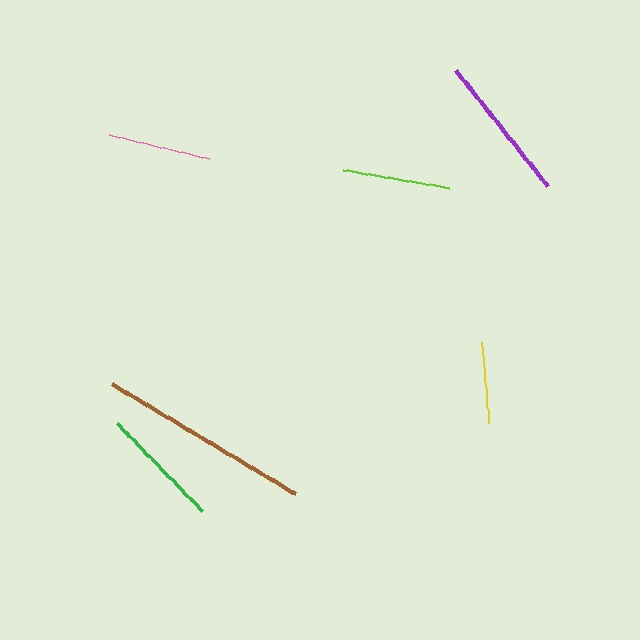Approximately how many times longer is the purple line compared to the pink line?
The purple line is approximately 1.4 times the length of the pink line.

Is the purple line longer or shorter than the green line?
The purple line is longer than the green line.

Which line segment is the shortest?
The yellow line is the shortest at approximately 81 pixels.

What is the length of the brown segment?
The brown segment is approximately 214 pixels long.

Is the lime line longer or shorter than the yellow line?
The lime line is longer than the yellow line.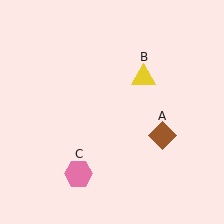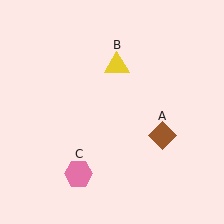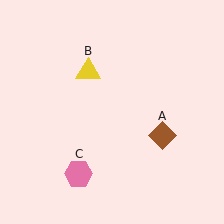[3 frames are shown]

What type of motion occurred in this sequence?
The yellow triangle (object B) rotated counterclockwise around the center of the scene.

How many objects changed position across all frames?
1 object changed position: yellow triangle (object B).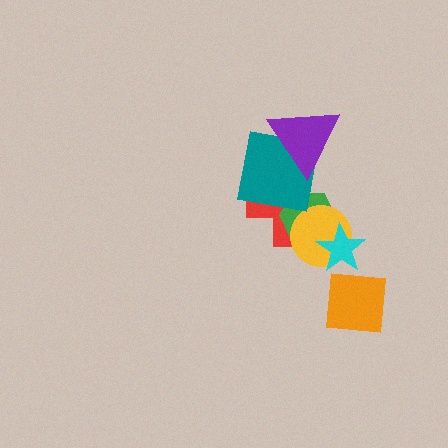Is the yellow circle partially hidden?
Yes, it is partially covered by another shape.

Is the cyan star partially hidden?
No, no other shape covers it.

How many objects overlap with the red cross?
4 objects overlap with the red cross.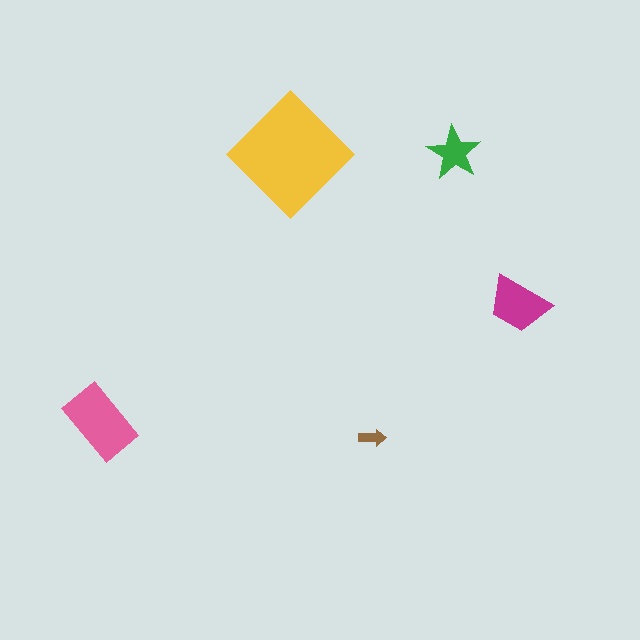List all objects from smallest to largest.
The brown arrow, the green star, the magenta trapezoid, the pink rectangle, the yellow diamond.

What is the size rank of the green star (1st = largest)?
4th.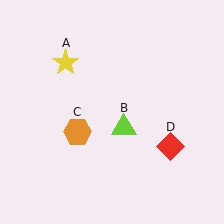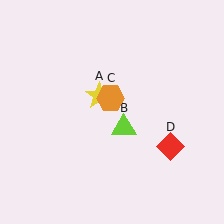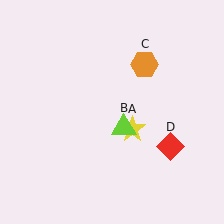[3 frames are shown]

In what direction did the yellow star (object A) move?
The yellow star (object A) moved down and to the right.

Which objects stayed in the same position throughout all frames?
Lime triangle (object B) and red diamond (object D) remained stationary.